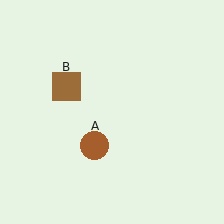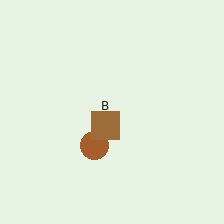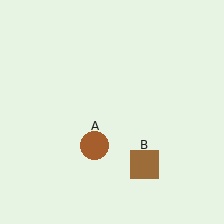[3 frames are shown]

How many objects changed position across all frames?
1 object changed position: brown square (object B).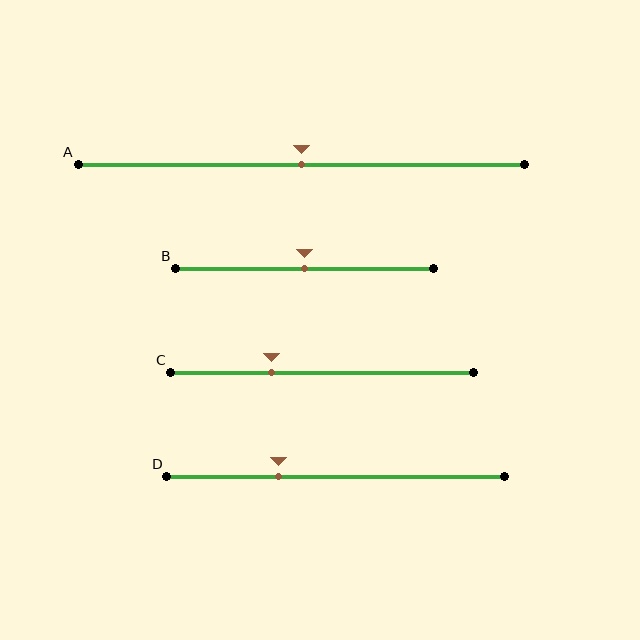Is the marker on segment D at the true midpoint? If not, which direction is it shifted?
No, the marker on segment D is shifted to the left by about 17% of the segment length.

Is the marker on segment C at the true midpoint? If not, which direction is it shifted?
No, the marker on segment C is shifted to the left by about 17% of the segment length.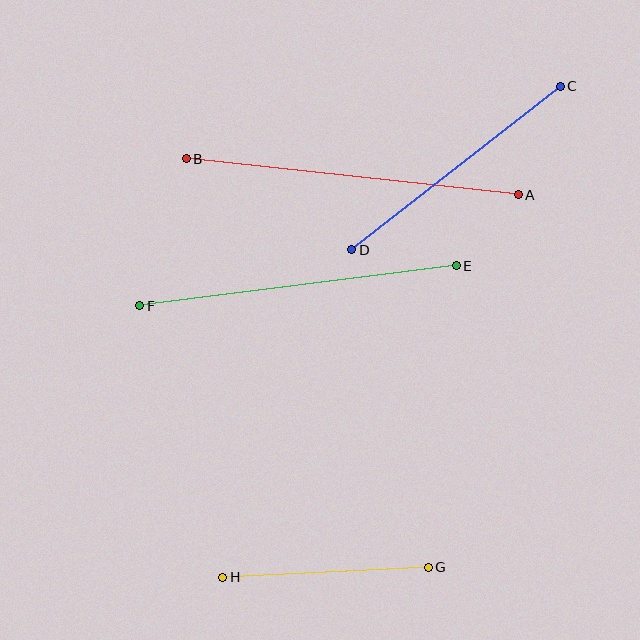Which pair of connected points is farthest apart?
Points A and B are farthest apart.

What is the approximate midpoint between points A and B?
The midpoint is at approximately (352, 177) pixels.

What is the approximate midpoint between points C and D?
The midpoint is at approximately (456, 168) pixels.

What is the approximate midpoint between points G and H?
The midpoint is at approximately (326, 572) pixels.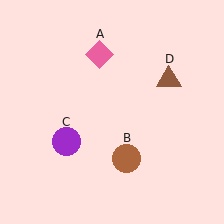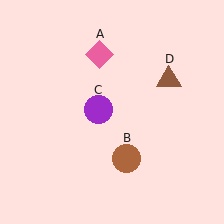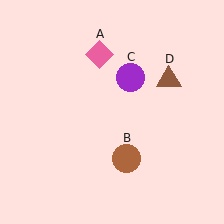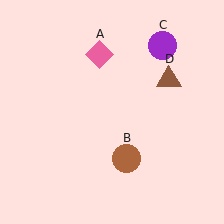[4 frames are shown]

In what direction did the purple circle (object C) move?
The purple circle (object C) moved up and to the right.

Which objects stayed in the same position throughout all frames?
Pink diamond (object A) and brown circle (object B) and brown triangle (object D) remained stationary.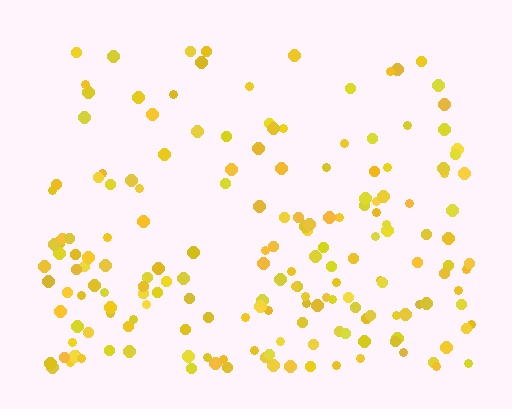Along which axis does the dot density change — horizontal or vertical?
Vertical.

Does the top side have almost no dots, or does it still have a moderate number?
Still a moderate number, just noticeably fewer than the bottom.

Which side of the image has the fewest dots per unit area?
The top.